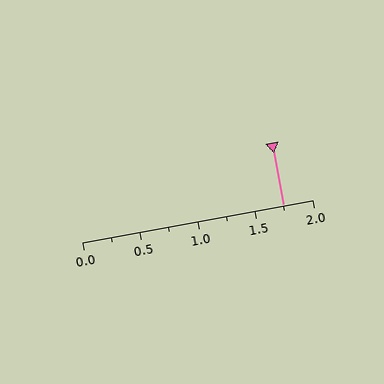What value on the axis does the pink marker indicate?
The marker indicates approximately 1.75.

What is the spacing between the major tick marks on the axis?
The major ticks are spaced 0.5 apart.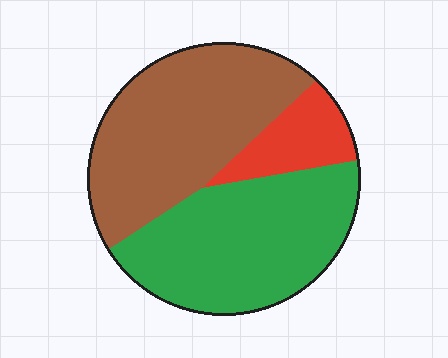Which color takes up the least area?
Red, at roughly 15%.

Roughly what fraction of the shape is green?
Green covers 43% of the shape.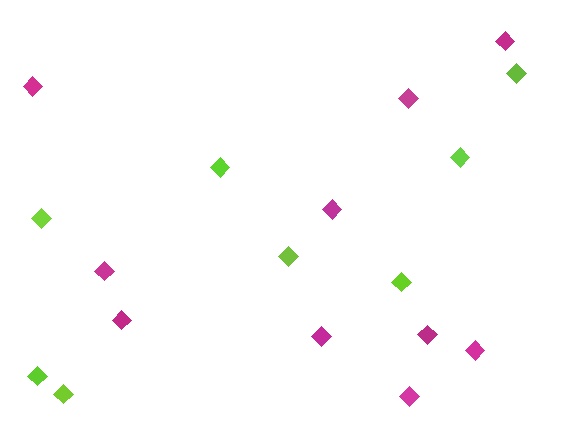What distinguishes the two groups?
There are 2 groups: one group of lime diamonds (8) and one group of magenta diamonds (10).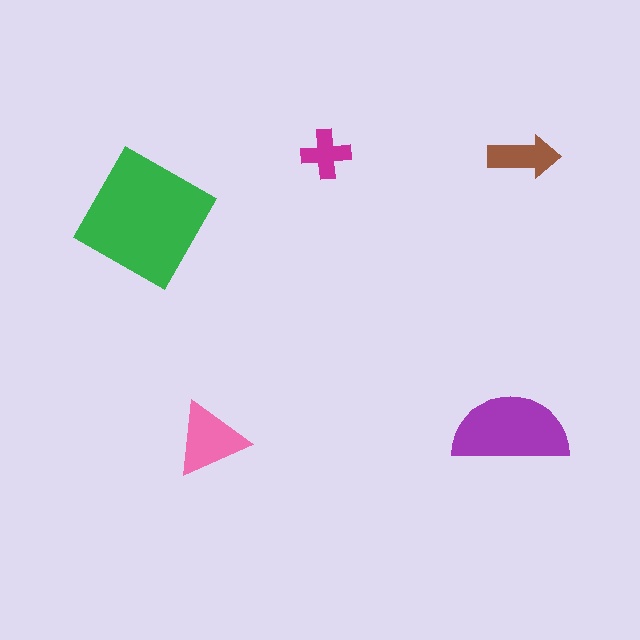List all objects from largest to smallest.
The green square, the purple semicircle, the pink triangle, the brown arrow, the magenta cross.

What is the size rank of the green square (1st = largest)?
1st.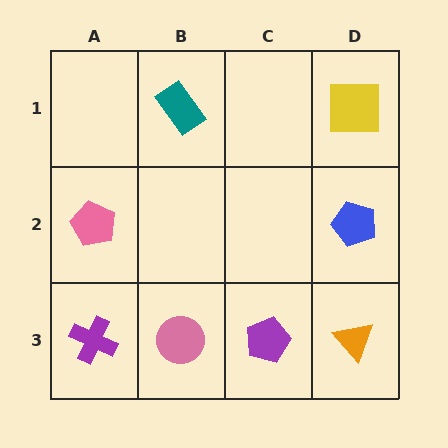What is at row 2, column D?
A blue pentagon.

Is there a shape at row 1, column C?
No, that cell is empty.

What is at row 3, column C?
A purple pentagon.